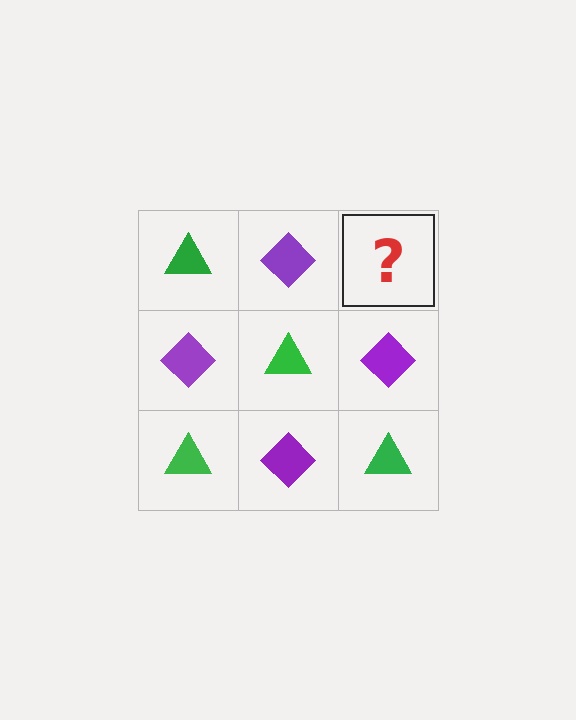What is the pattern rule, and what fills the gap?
The rule is that it alternates green triangle and purple diamond in a checkerboard pattern. The gap should be filled with a green triangle.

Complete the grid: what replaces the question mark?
The question mark should be replaced with a green triangle.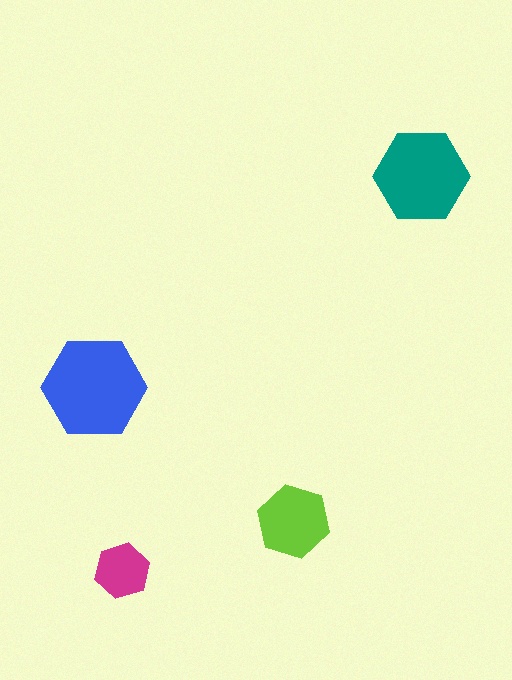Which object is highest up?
The teal hexagon is topmost.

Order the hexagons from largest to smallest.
the blue one, the teal one, the lime one, the magenta one.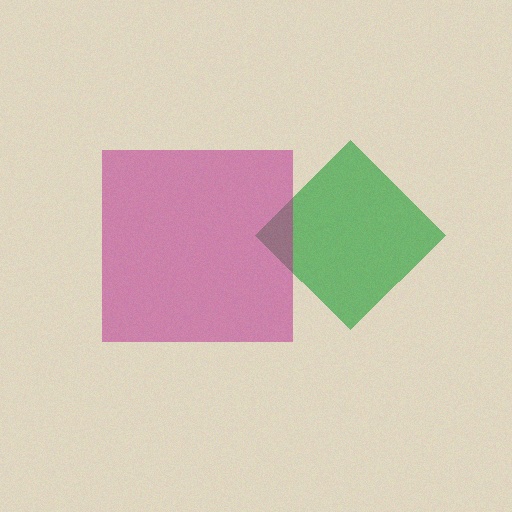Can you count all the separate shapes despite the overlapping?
Yes, there are 2 separate shapes.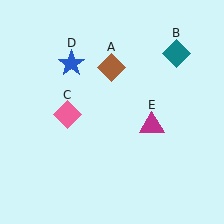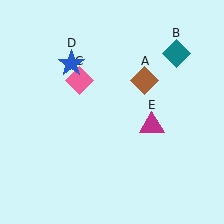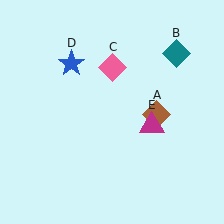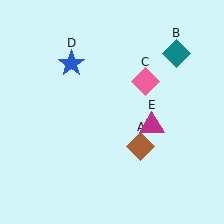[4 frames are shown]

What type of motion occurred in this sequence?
The brown diamond (object A), pink diamond (object C) rotated clockwise around the center of the scene.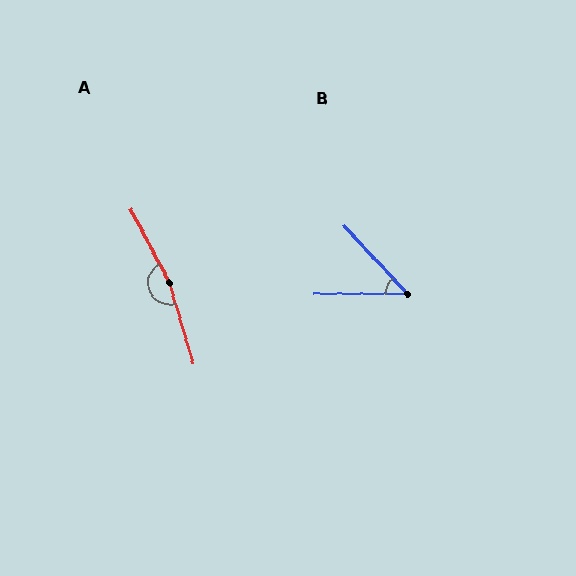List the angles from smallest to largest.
B (47°), A (168°).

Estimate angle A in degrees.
Approximately 168 degrees.